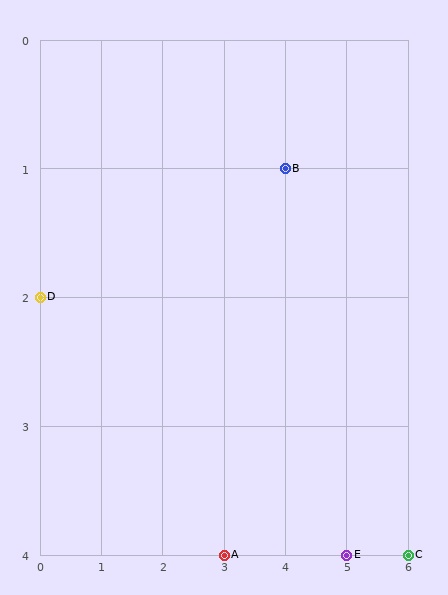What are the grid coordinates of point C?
Point C is at grid coordinates (6, 4).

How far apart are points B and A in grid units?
Points B and A are 1 column and 3 rows apart (about 3.2 grid units diagonally).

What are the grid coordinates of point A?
Point A is at grid coordinates (3, 4).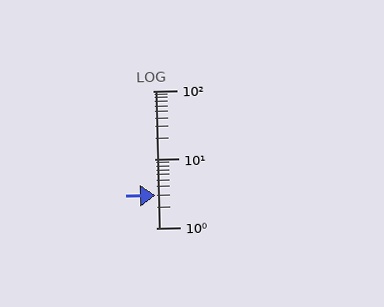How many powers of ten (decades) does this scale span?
The scale spans 2 decades, from 1 to 100.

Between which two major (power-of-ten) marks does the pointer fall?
The pointer is between 1 and 10.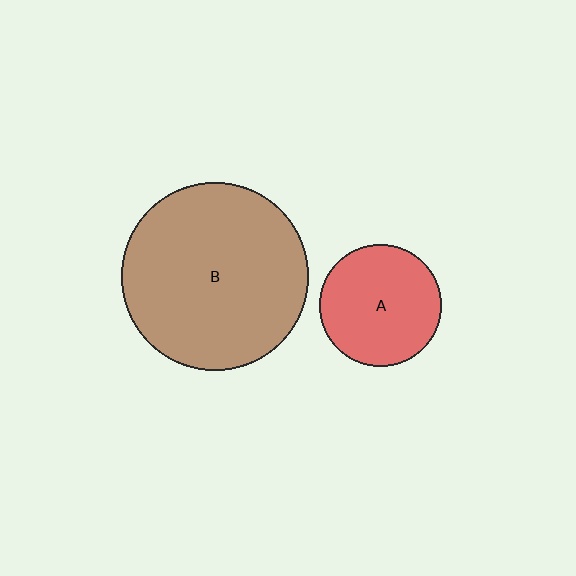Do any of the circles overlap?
No, none of the circles overlap.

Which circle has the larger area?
Circle B (brown).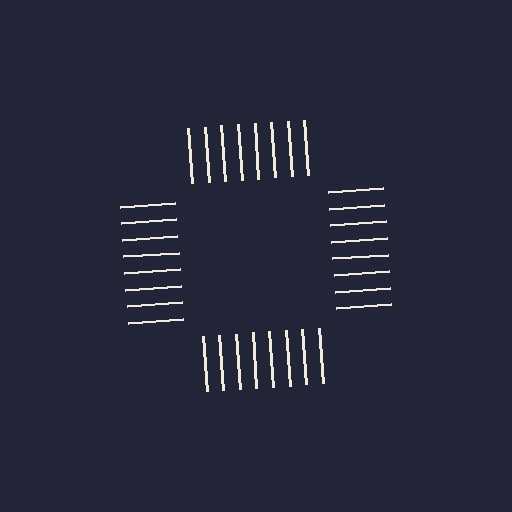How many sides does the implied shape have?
4 sides — the line-ends trace a square.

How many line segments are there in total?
32 — 8 along each of the 4 edges.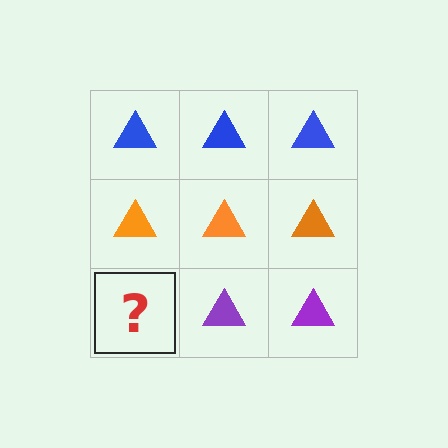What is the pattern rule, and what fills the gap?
The rule is that each row has a consistent color. The gap should be filled with a purple triangle.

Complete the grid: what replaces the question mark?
The question mark should be replaced with a purple triangle.